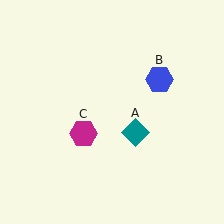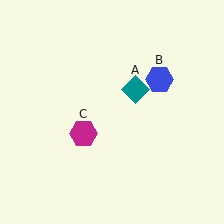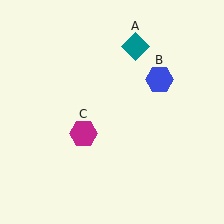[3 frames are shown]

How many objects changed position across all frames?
1 object changed position: teal diamond (object A).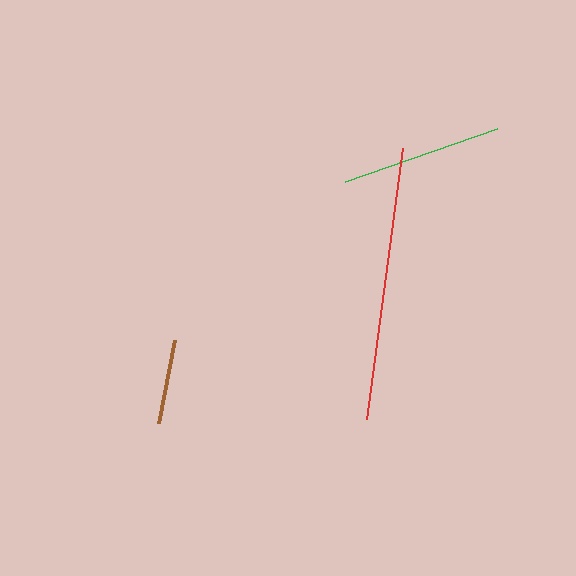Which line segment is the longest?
The red line is the longest at approximately 272 pixels.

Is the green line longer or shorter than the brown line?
The green line is longer than the brown line.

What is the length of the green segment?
The green segment is approximately 161 pixels long.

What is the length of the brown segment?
The brown segment is approximately 85 pixels long.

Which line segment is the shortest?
The brown line is the shortest at approximately 85 pixels.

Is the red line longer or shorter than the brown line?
The red line is longer than the brown line.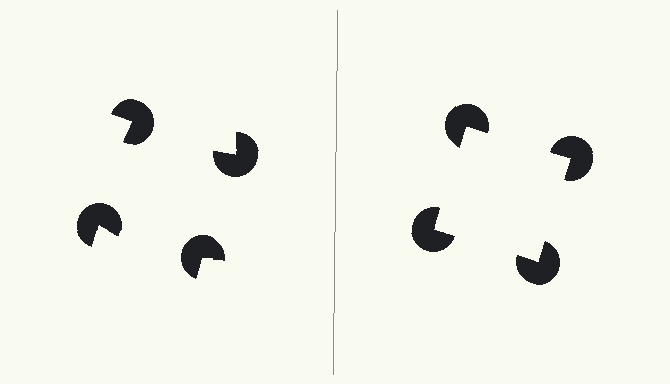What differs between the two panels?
The pac-man discs are positioned identically on both sides; only the wedge orientations differ. On the right they align to a square; on the left they are misaligned.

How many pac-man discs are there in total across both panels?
8 — 4 on each side.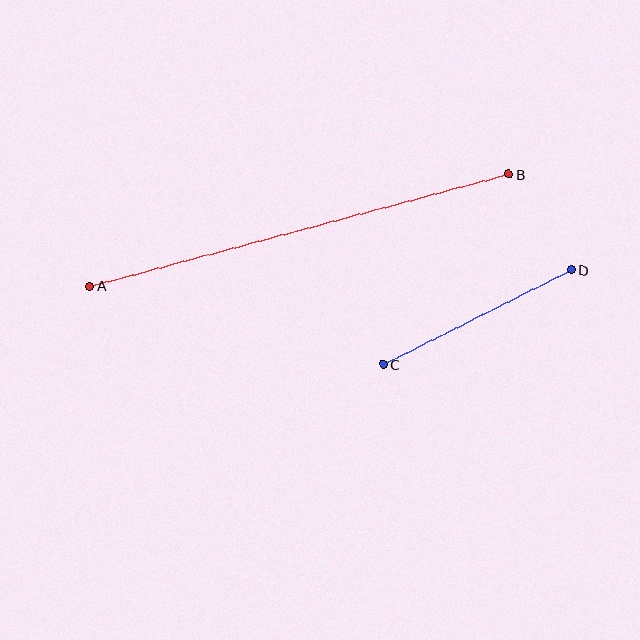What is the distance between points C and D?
The distance is approximately 210 pixels.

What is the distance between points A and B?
The distance is approximately 433 pixels.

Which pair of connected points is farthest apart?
Points A and B are farthest apart.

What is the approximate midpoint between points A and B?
The midpoint is at approximately (299, 230) pixels.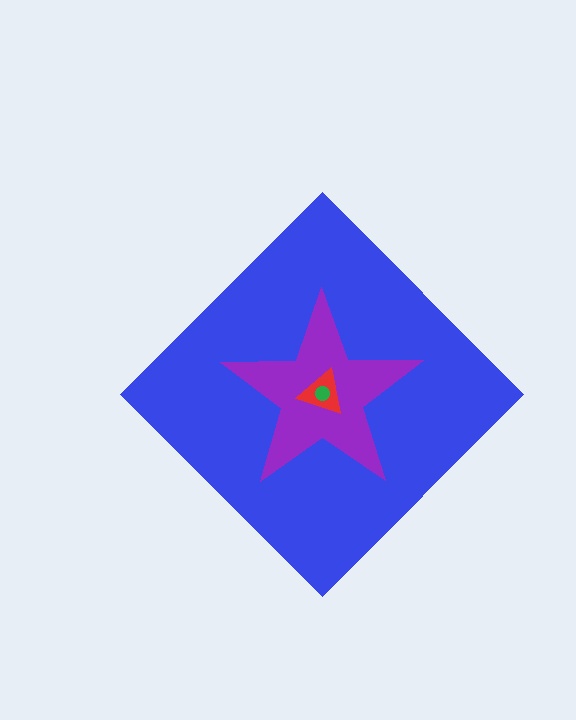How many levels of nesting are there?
4.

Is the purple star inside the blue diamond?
Yes.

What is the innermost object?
The green circle.